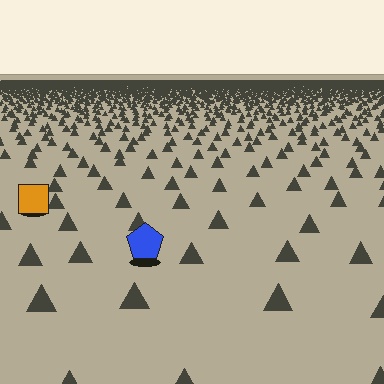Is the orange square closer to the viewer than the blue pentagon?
No. The blue pentagon is closer — you can tell from the texture gradient: the ground texture is coarser near it.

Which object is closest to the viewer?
The blue pentagon is closest. The texture marks near it are larger and more spread out.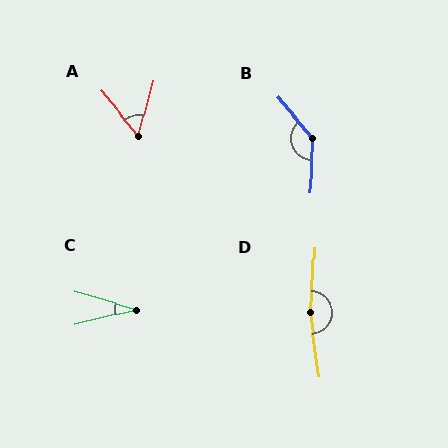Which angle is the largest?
D, at approximately 168 degrees.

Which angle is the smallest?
C, at approximately 30 degrees.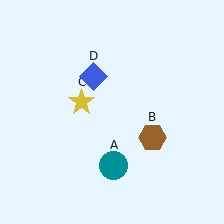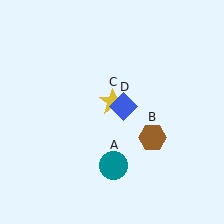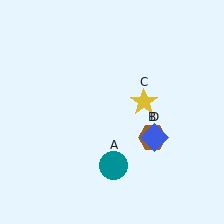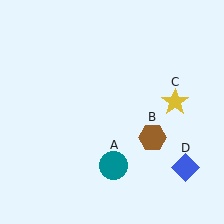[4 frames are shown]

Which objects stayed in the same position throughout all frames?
Teal circle (object A) and brown hexagon (object B) remained stationary.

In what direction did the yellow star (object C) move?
The yellow star (object C) moved right.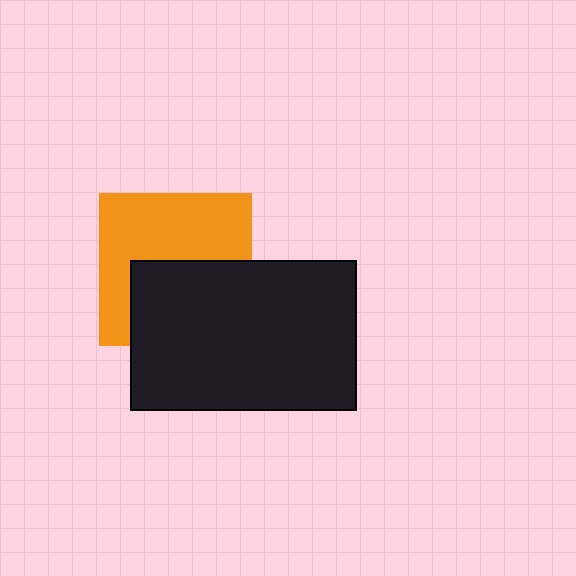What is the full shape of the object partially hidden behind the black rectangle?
The partially hidden object is an orange square.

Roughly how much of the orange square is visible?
About half of it is visible (roughly 55%).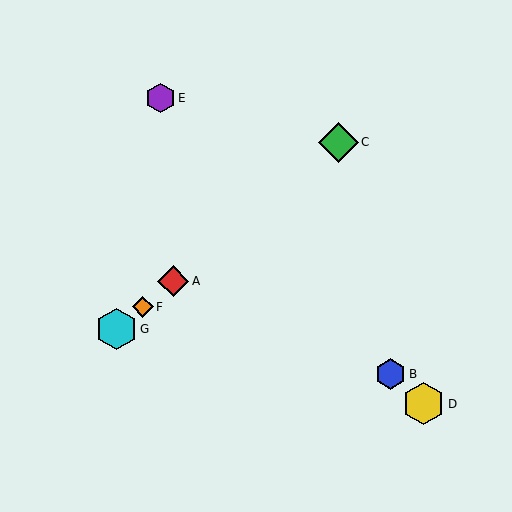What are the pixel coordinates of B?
Object B is at (391, 374).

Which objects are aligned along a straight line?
Objects A, C, F, G are aligned along a straight line.